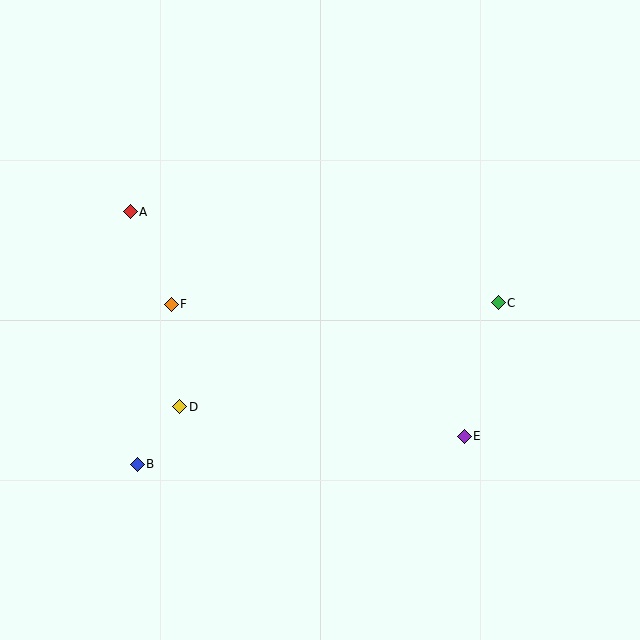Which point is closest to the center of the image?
Point F at (171, 304) is closest to the center.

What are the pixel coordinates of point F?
Point F is at (171, 304).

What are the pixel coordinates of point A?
Point A is at (130, 212).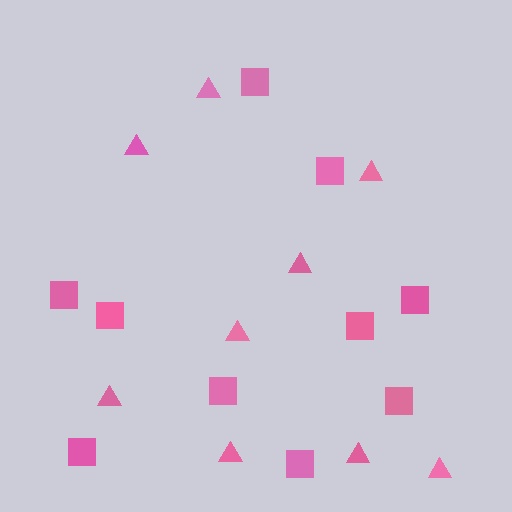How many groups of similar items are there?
There are 2 groups: one group of squares (10) and one group of triangles (9).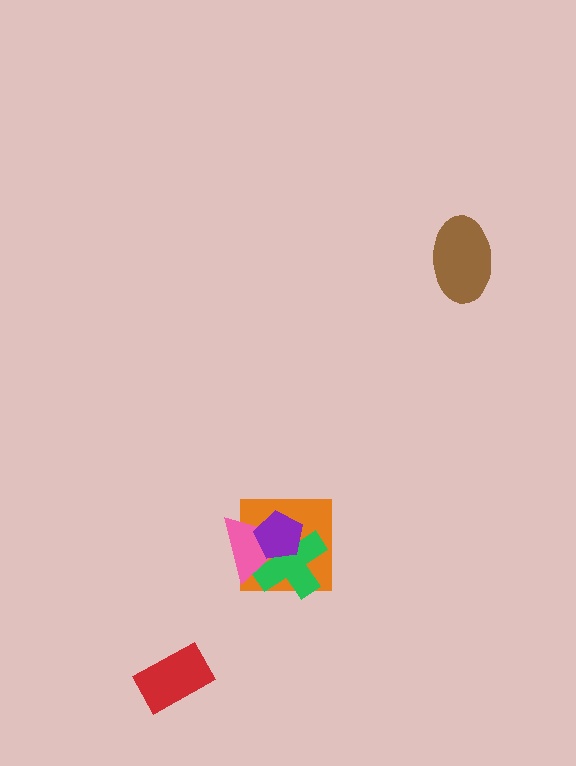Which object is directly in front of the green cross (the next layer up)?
The pink triangle is directly in front of the green cross.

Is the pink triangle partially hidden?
Yes, it is partially covered by another shape.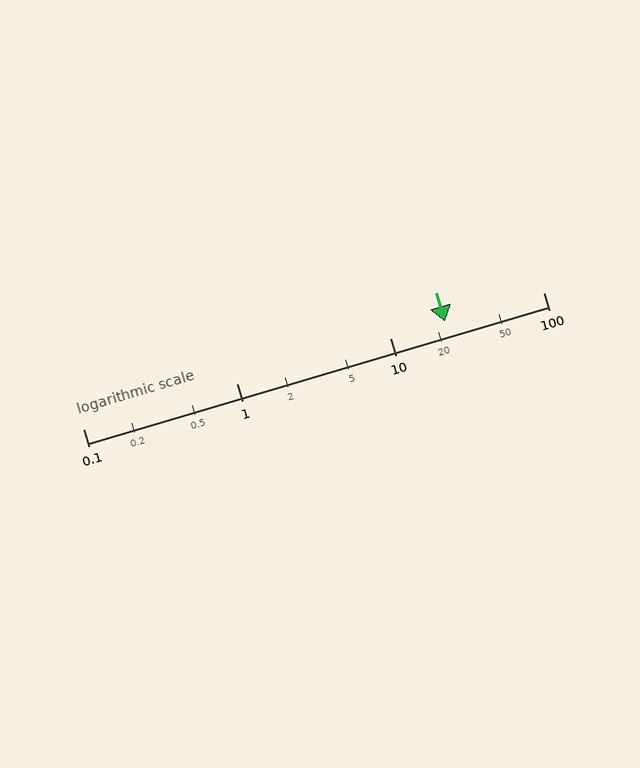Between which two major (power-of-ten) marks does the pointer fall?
The pointer is between 10 and 100.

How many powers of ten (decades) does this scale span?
The scale spans 3 decades, from 0.1 to 100.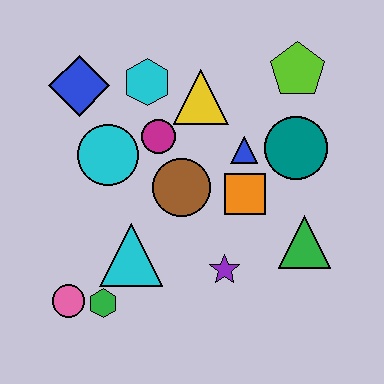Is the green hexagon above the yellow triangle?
No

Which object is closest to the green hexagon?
The pink circle is closest to the green hexagon.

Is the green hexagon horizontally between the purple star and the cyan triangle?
No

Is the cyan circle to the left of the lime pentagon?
Yes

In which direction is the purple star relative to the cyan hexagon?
The purple star is below the cyan hexagon.